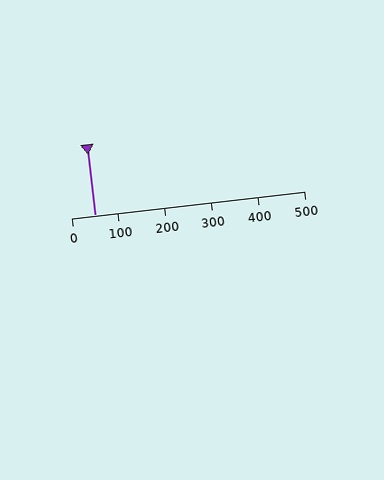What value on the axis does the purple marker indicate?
The marker indicates approximately 50.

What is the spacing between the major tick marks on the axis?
The major ticks are spaced 100 apart.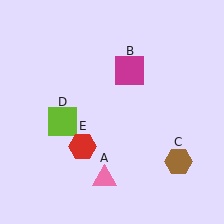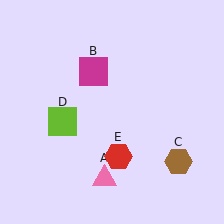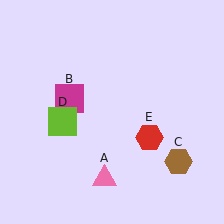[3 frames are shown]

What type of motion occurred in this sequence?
The magenta square (object B), red hexagon (object E) rotated counterclockwise around the center of the scene.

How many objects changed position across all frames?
2 objects changed position: magenta square (object B), red hexagon (object E).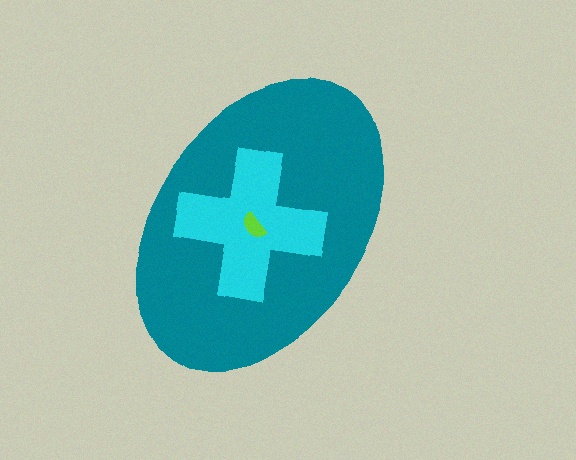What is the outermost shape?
The teal ellipse.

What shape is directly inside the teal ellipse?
The cyan cross.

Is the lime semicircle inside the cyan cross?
Yes.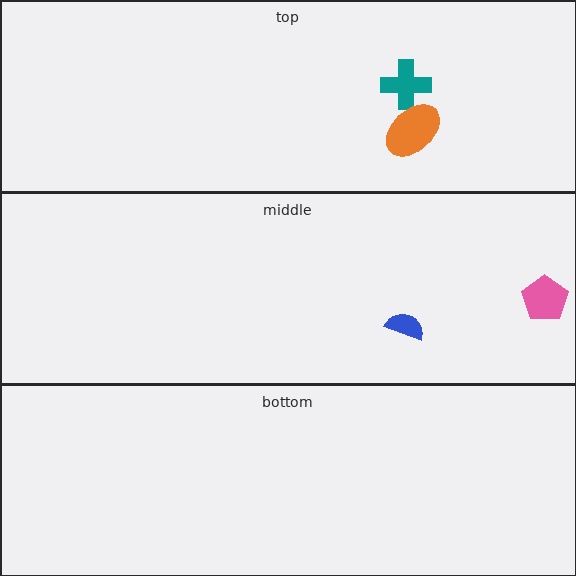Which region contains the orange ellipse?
The top region.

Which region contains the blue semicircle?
The middle region.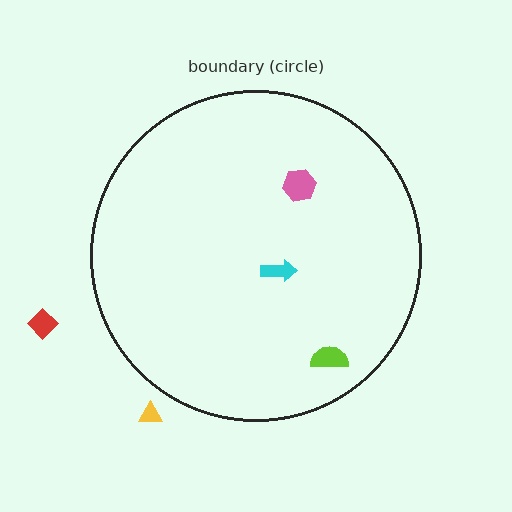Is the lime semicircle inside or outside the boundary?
Inside.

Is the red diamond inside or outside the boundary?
Outside.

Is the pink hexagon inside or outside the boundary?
Inside.